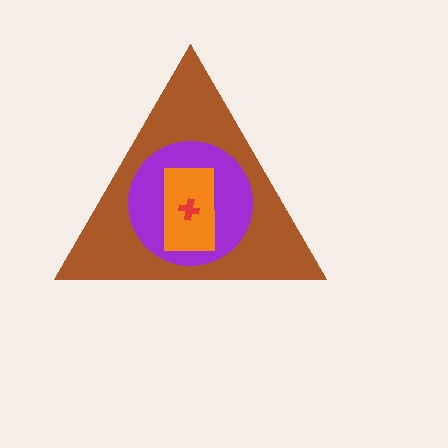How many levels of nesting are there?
4.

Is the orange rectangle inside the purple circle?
Yes.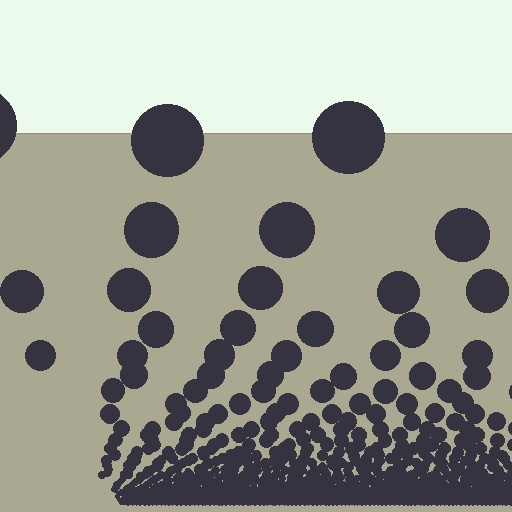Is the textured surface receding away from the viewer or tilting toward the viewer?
The surface appears to tilt toward the viewer. Texture elements get larger and sparser toward the top.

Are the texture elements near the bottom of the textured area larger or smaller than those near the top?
Smaller. The gradient is inverted — elements near the bottom are smaller and denser.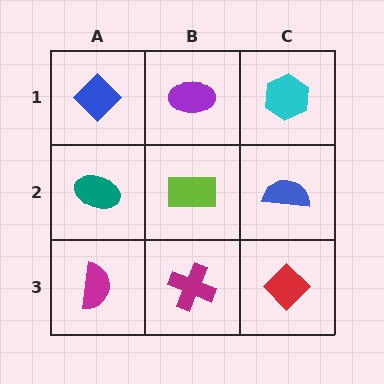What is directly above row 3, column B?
A lime rectangle.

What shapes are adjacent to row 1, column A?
A teal ellipse (row 2, column A), a purple ellipse (row 1, column B).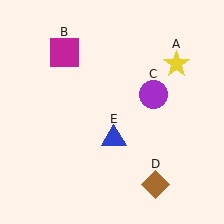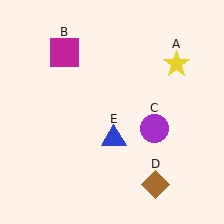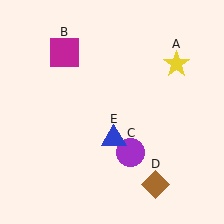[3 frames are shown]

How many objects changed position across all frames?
1 object changed position: purple circle (object C).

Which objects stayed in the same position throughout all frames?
Yellow star (object A) and magenta square (object B) and brown diamond (object D) and blue triangle (object E) remained stationary.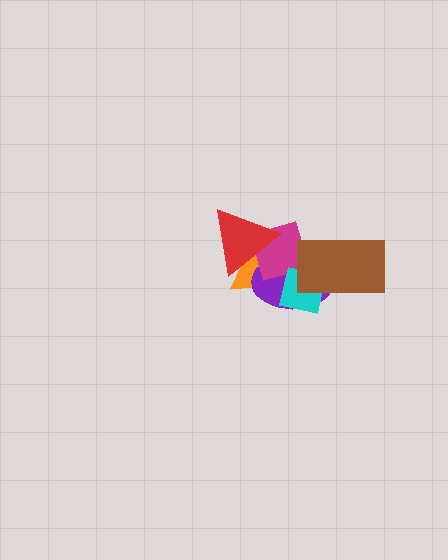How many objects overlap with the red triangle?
3 objects overlap with the red triangle.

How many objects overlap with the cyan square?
4 objects overlap with the cyan square.